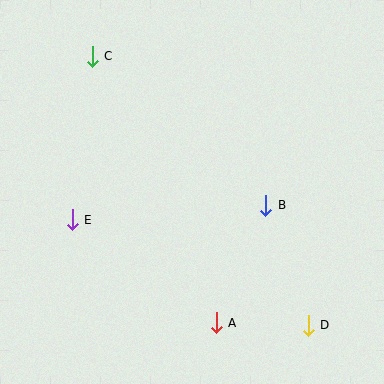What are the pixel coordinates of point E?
Point E is at (72, 220).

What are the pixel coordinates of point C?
Point C is at (92, 56).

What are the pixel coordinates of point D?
Point D is at (308, 325).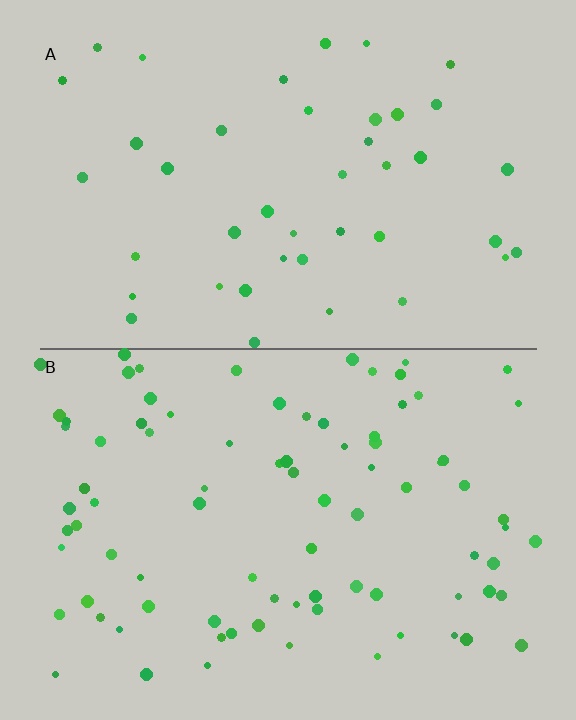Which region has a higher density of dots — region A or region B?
B (the bottom).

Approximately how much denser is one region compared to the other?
Approximately 2.0× — region B over region A.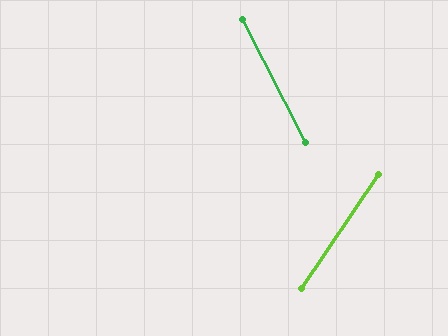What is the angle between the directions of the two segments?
Approximately 61 degrees.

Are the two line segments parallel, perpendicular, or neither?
Neither parallel nor perpendicular — they differ by about 61°.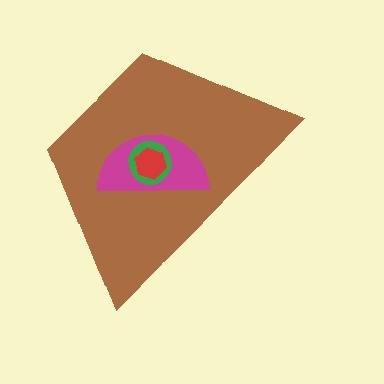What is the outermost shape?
The brown trapezoid.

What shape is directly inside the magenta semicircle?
The green circle.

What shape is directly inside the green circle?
The red hexagon.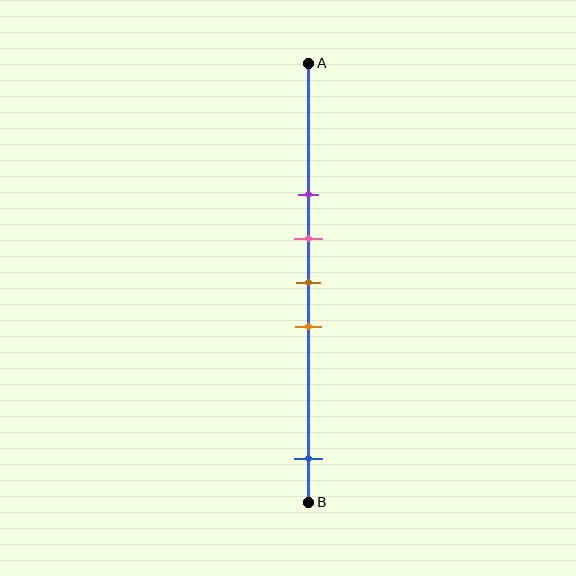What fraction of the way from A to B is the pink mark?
The pink mark is approximately 40% (0.4) of the way from A to B.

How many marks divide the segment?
There are 5 marks dividing the segment.